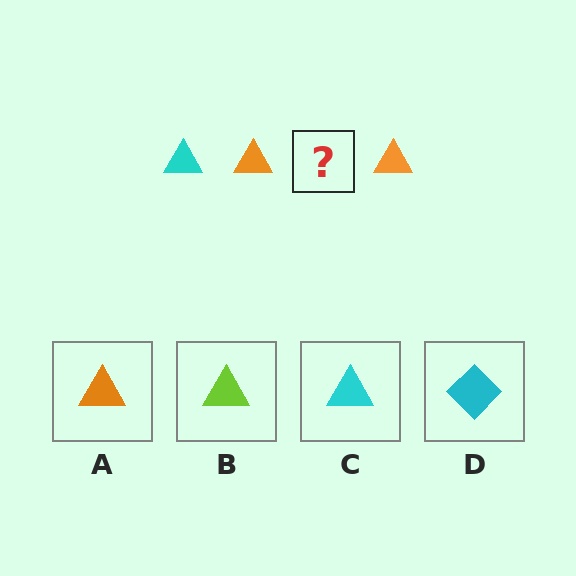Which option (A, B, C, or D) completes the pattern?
C.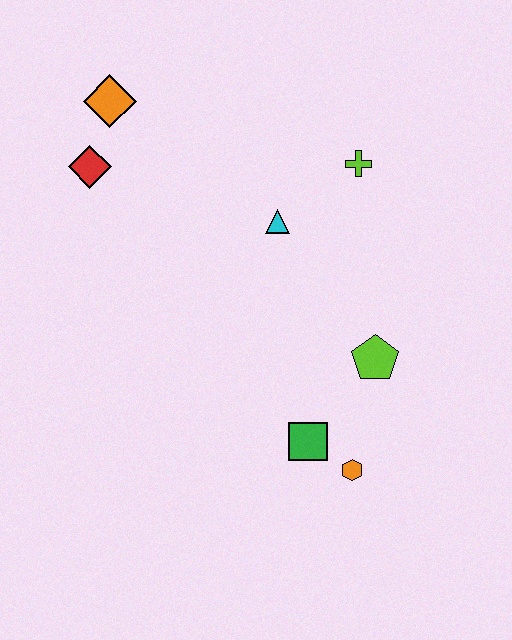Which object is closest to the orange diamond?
The red diamond is closest to the orange diamond.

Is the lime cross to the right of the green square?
Yes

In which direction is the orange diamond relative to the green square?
The orange diamond is above the green square.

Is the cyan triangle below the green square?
No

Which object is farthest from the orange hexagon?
The orange diamond is farthest from the orange hexagon.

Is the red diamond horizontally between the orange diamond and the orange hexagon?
No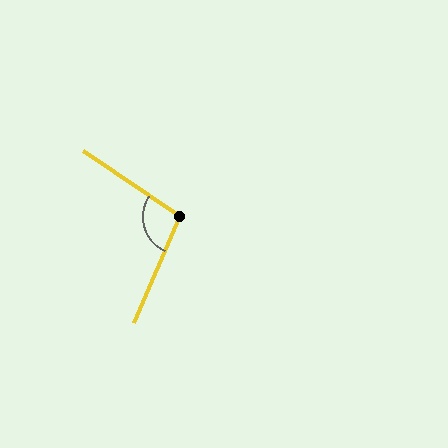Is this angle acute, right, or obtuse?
It is obtuse.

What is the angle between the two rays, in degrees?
Approximately 101 degrees.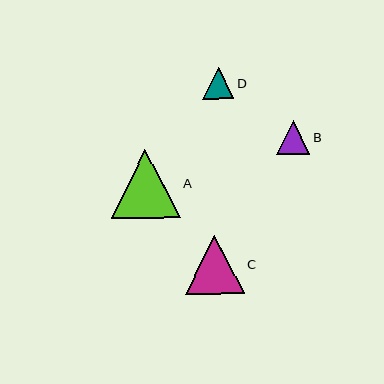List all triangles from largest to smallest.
From largest to smallest: A, C, B, D.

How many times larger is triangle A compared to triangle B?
Triangle A is approximately 2.0 times the size of triangle B.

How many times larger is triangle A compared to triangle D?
Triangle A is approximately 2.2 times the size of triangle D.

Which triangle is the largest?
Triangle A is the largest with a size of approximately 69 pixels.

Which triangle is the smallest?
Triangle D is the smallest with a size of approximately 31 pixels.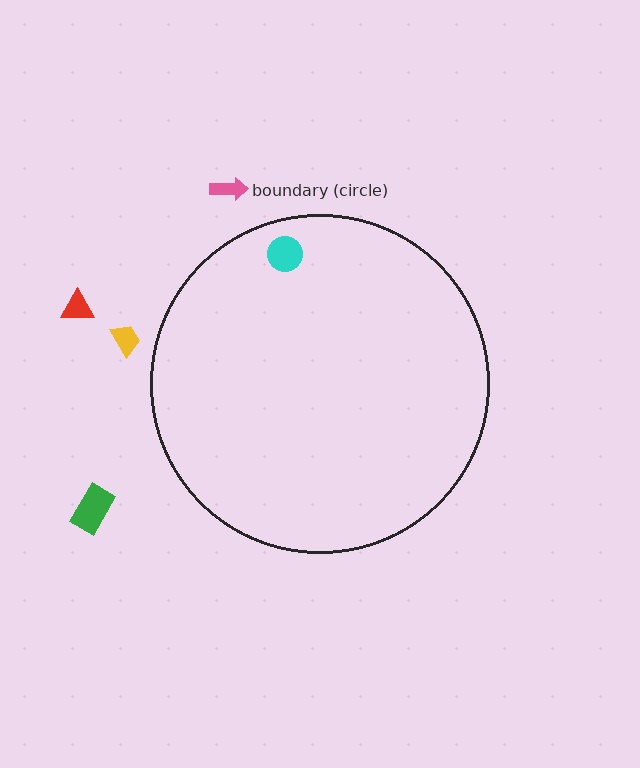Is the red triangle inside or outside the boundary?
Outside.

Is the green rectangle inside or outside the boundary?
Outside.